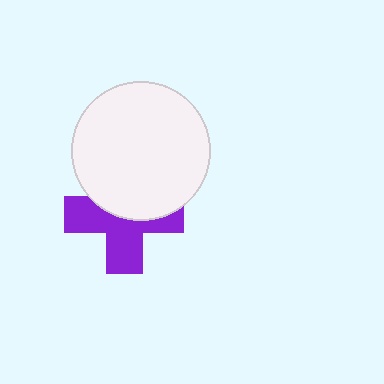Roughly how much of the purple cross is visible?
About half of it is visible (roughly 55%).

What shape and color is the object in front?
The object in front is a white circle.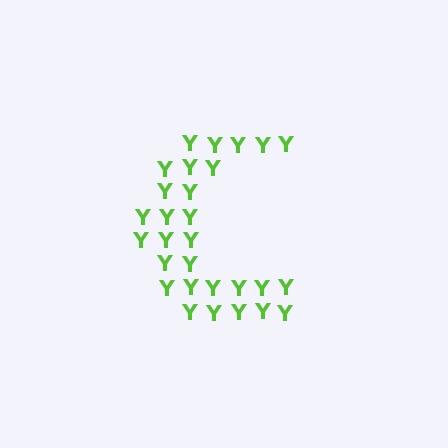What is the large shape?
The large shape is the letter C.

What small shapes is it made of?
It is made of small letter Y's.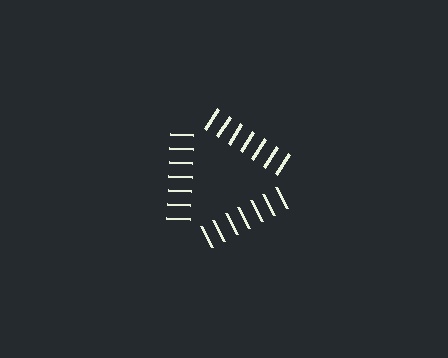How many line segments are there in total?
21 — 7 along each of the 3 edges.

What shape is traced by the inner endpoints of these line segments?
An illusory triangle — the line segments terminate on its edges but no continuous stroke is drawn.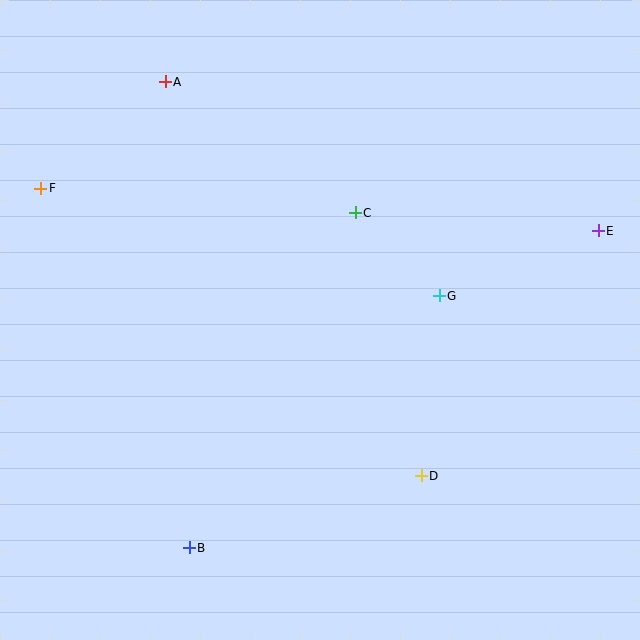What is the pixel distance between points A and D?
The distance between A and D is 470 pixels.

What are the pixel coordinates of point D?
Point D is at (421, 476).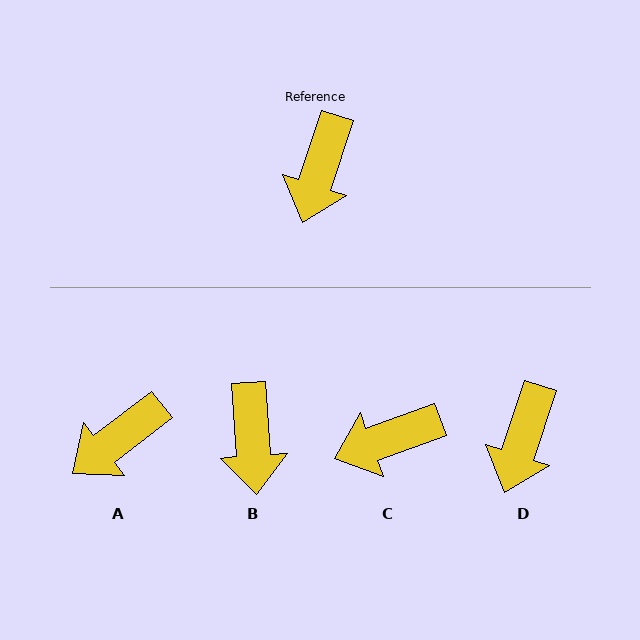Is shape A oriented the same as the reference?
No, it is off by about 34 degrees.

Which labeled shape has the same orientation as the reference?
D.